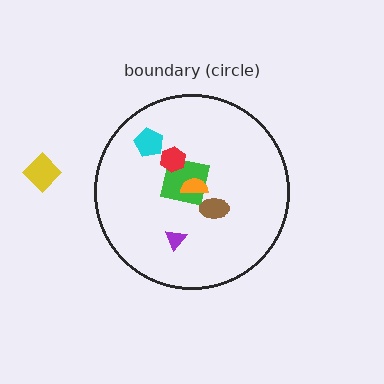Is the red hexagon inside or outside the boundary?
Inside.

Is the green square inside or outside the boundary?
Inside.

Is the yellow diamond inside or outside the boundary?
Outside.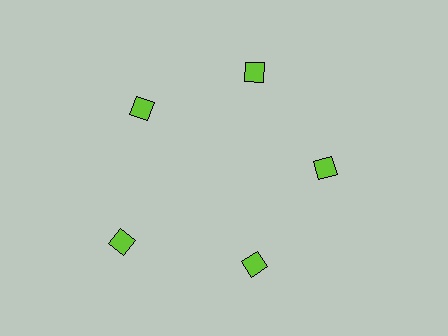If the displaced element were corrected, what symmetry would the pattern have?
It would have 5-fold rotational symmetry — the pattern would map onto itself every 72 degrees.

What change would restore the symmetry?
The symmetry would be restored by moving it inward, back onto the ring so that all 5 squares sit at equal angles and equal distance from the center.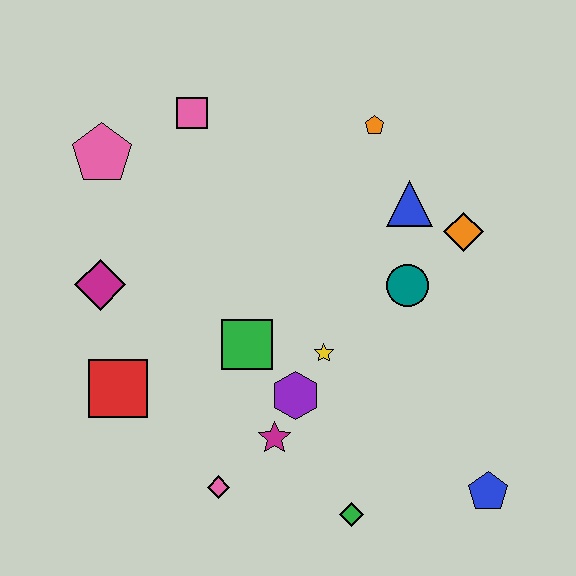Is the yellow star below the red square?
No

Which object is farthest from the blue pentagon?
The pink pentagon is farthest from the blue pentagon.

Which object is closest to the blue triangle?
The orange diamond is closest to the blue triangle.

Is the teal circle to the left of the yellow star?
No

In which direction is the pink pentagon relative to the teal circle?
The pink pentagon is to the left of the teal circle.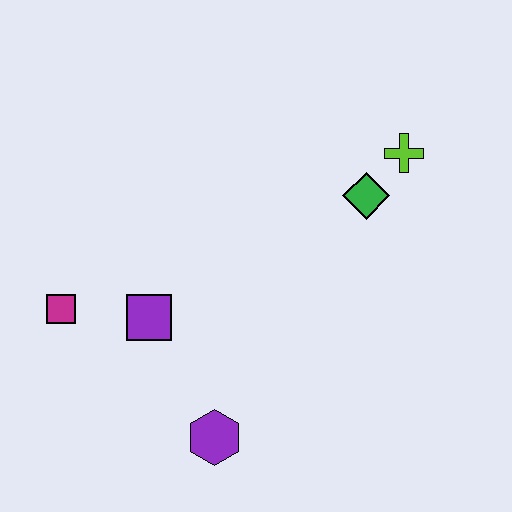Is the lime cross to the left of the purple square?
No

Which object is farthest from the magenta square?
The lime cross is farthest from the magenta square.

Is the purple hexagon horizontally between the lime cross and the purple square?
Yes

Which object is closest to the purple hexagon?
The purple square is closest to the purple hexagon.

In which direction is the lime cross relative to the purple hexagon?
The lime cross is above the purple hexagon.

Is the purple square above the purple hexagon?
Yes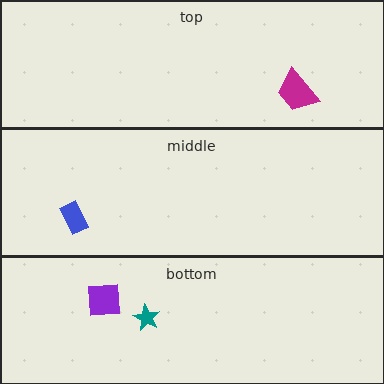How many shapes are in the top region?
1.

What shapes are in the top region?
The magenta trapezoid.